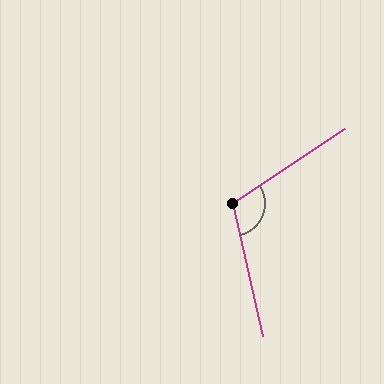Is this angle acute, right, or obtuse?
It is obtuse.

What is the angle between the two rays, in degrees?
Approximately 110 degrees.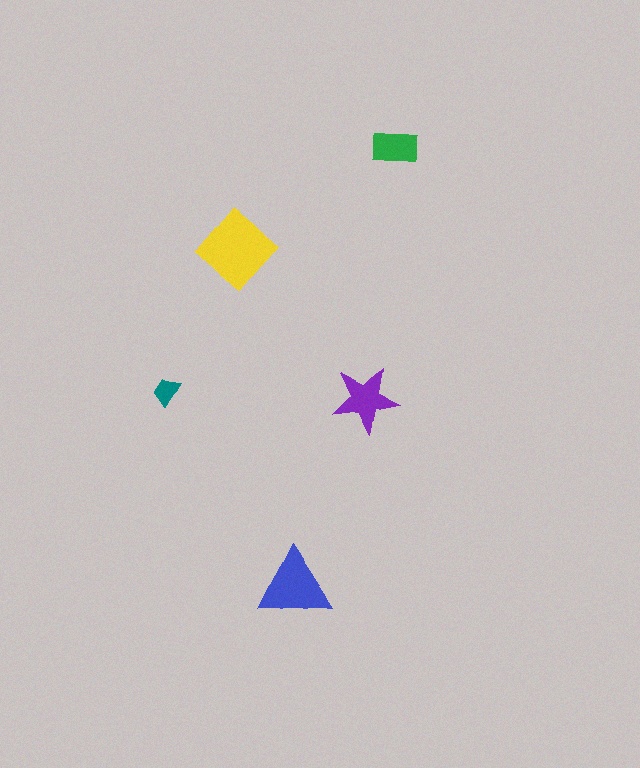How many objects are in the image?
There are 5 objects in the image.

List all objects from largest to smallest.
The yellow diamond, the blue triangle, the purple star, the green rectangle, the teal trapezoid.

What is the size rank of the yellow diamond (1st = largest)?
1st.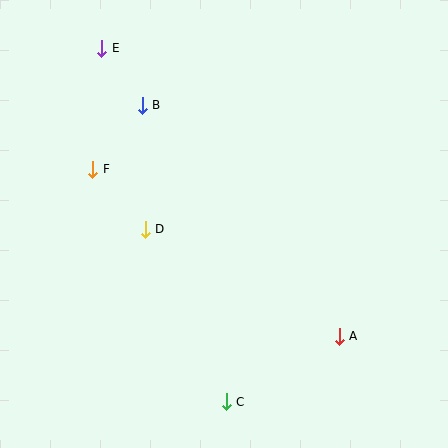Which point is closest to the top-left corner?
Point E is closest to the top-left corner.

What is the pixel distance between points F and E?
The distance between F and E is 121 pixels.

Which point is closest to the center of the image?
Point D at (145, 229) is closest to the center.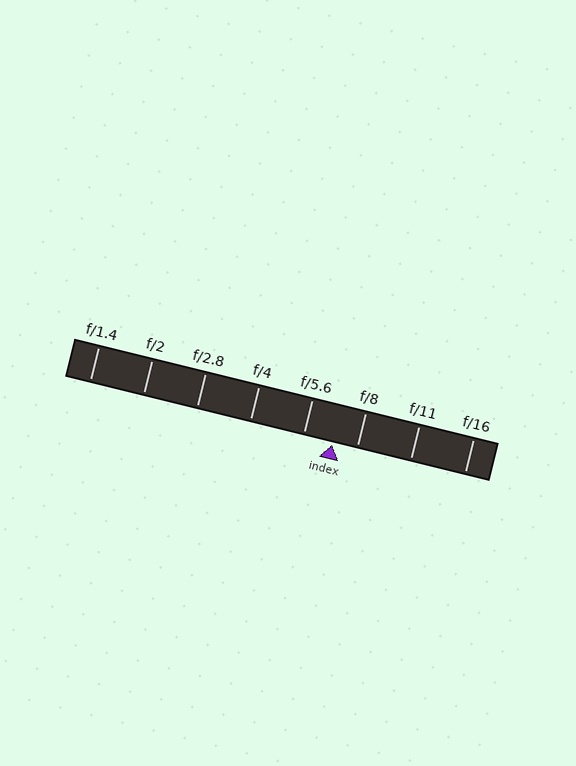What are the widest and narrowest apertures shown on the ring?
The widest aperture shown is f/1.4 and the narrowest is f/16.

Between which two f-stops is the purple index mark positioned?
The index mark is between f/5.6 and f/8.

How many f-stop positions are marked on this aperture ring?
There are 8 f-stop positions marked.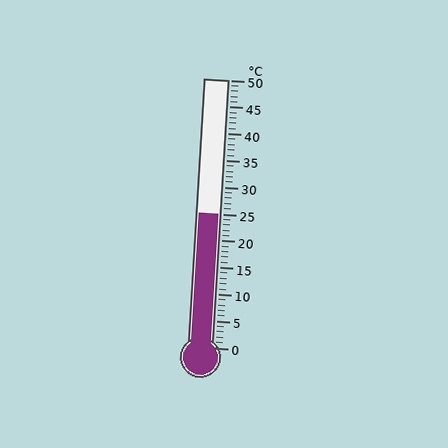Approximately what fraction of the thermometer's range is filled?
The thermometer is filled to approximately 50% of its range.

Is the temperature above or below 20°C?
The temperature is above 20°C.